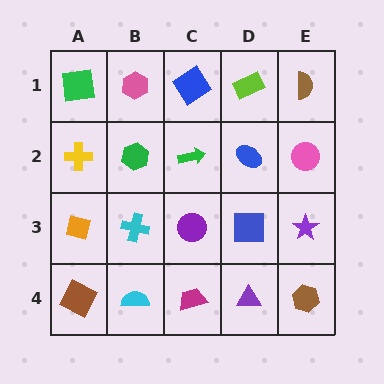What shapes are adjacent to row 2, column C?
A blue diamond (row 1, column C), a purple circle (row 3, column C), a green hexagon (row 2, column B), a blue ellipse (row 2, column D).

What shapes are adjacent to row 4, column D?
A blue square (row 3, column D), a magenta trapezoid (row 4, column C), a brown hexagon (row 4, column E).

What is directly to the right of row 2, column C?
A blue ellipse.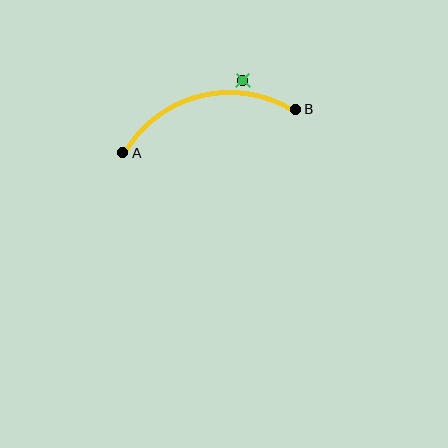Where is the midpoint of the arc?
The arc midpoint is the point on the curve farthest from the straight line joining A and B. It sits above that line.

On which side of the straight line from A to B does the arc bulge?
The arc bulges above the straight line connecting A and B.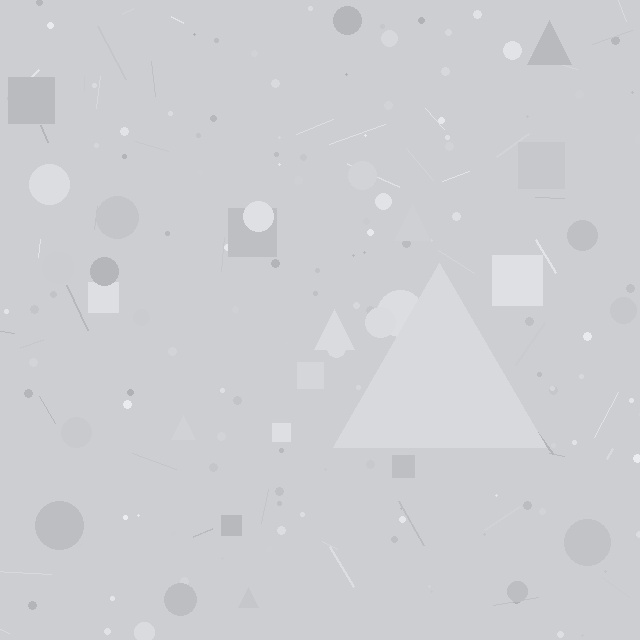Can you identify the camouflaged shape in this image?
The camouflaged shape is a triangle.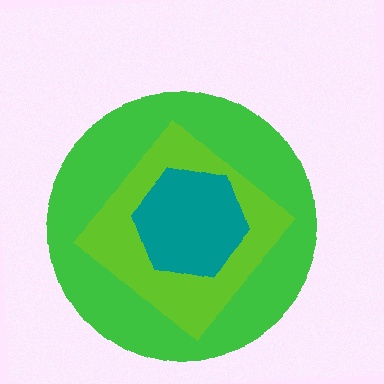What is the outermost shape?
The green circle.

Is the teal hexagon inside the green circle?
Yes.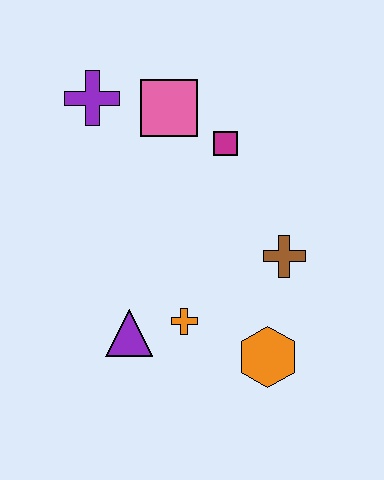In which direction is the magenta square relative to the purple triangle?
The magenta square is above the purple triangle.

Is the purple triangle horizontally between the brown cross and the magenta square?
No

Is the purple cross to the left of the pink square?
Yes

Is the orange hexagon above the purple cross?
No